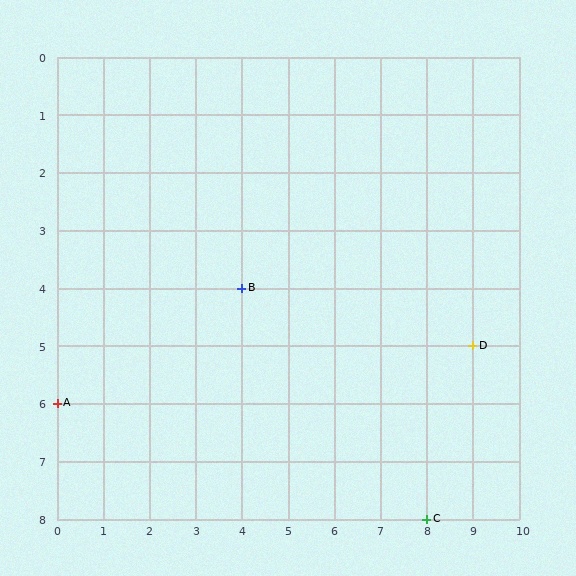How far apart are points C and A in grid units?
Points C and A are 8 columns and 2 rows apart (about 8.2 grid units diagonally).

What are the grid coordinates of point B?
Point B is at grid coordinates (4, 4).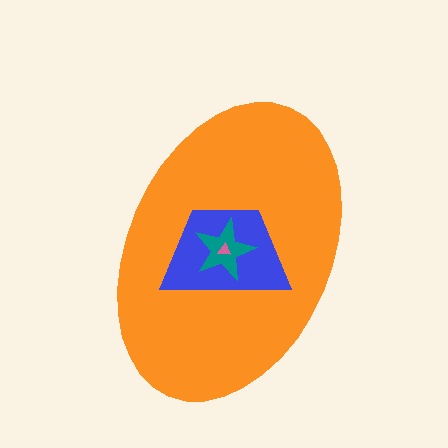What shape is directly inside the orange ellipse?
The blue trapezoid.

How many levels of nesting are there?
4.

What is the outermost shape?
The orange ellipse.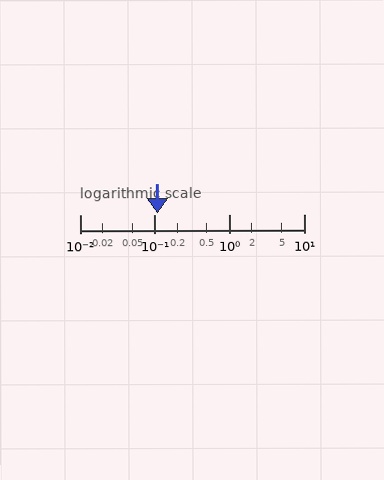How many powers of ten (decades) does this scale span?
The scale spans 3 decades, from 0.01 to 10.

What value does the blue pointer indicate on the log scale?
The pointer indicates approximately 0.11.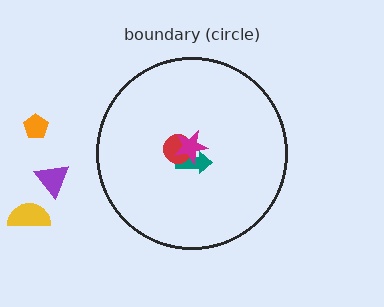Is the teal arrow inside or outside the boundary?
Inside.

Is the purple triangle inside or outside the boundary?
Outside.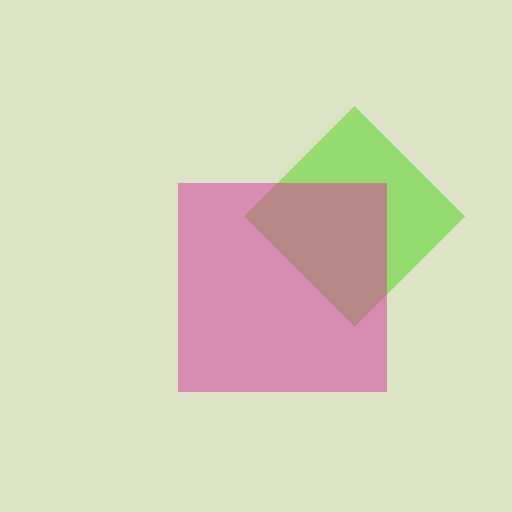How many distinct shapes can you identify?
There are 2 distinct shapes: a lime diamond, a magenta square.